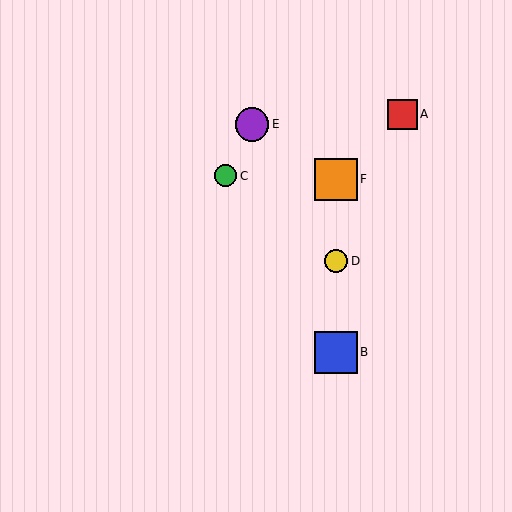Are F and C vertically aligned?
No, F is at x≈336 and C is at x≈226.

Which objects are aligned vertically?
Objects B, D, F are aligned vertically.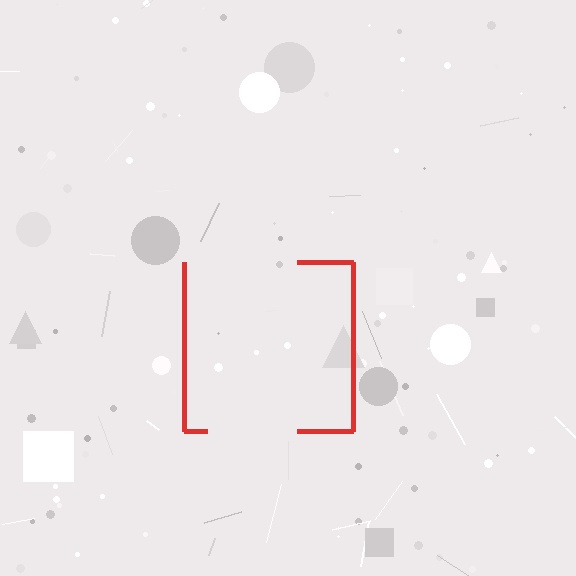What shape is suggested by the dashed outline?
The dashed outline suggests a square.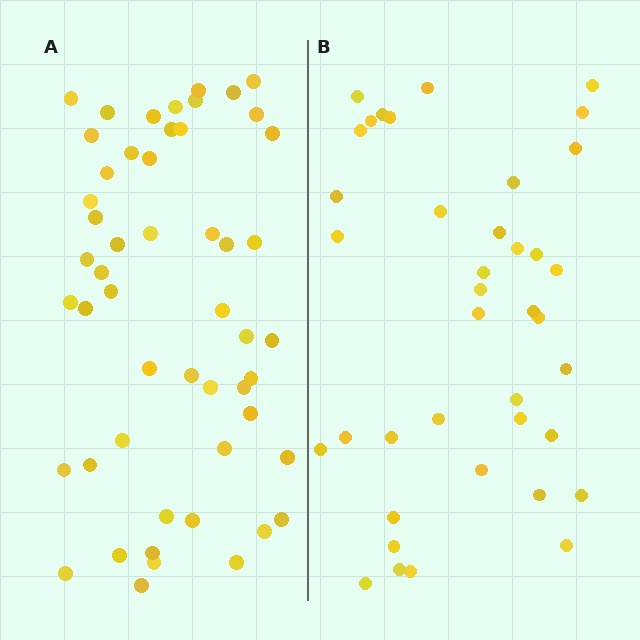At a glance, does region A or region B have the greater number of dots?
Region A (the left region) has more dots.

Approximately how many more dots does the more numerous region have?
Region A has approximately 15 more dots than region B.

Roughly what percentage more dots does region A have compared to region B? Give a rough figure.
About 35% more.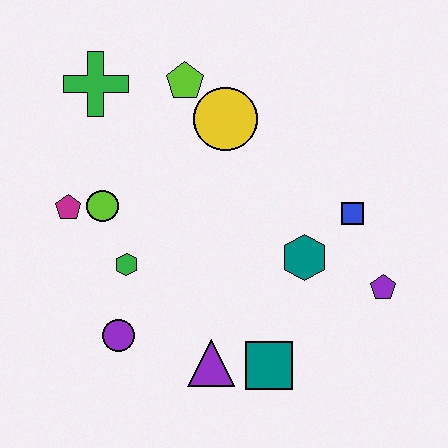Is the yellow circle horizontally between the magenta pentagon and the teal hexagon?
Yes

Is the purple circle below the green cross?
Yes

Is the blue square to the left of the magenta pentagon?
No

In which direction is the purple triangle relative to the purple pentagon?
The purple triangle is to the left of the purple pentagon.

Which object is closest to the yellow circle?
The lime pentagon is closest to the yellow circle.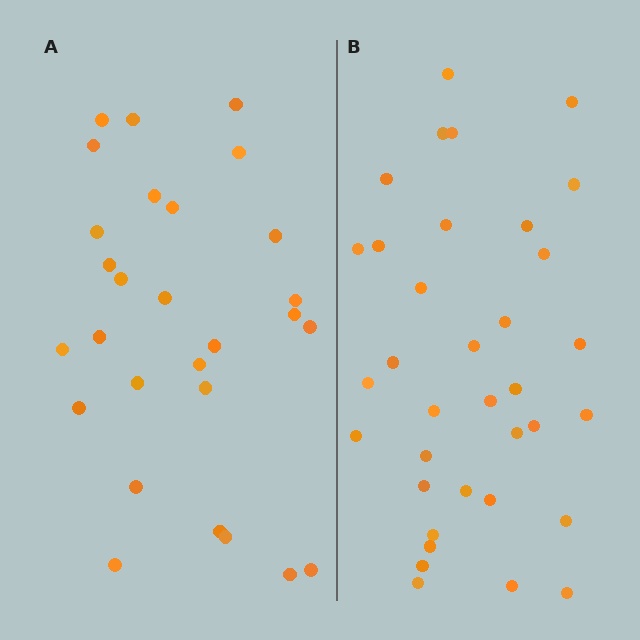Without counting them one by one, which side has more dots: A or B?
Region B (the right region) has more dots.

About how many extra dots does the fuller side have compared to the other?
Region B has roughly 8 or so more dots than region A.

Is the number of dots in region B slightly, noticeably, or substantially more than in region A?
Region B has noticeably more, but not dramatically so. The ratio is roughly 1.2 to 1.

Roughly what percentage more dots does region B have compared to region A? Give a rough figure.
About 25% more.